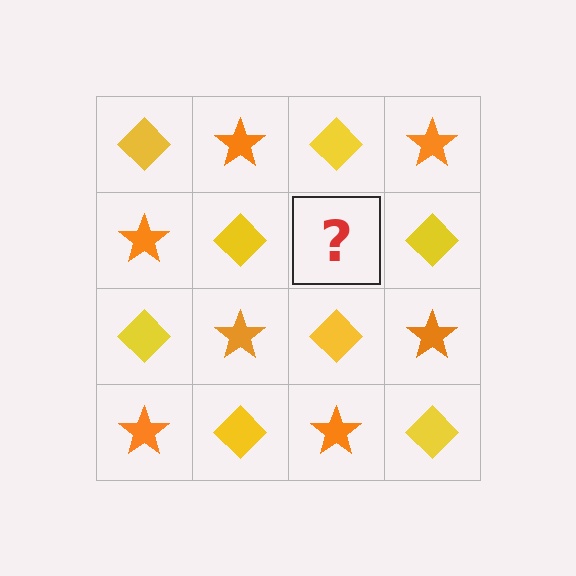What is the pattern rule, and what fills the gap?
The rule is that it alternates yellow diamond and orange star in a checkerboard pattern. The gap should be filled with an orange star.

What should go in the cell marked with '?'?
The missing cell should contain an orange star.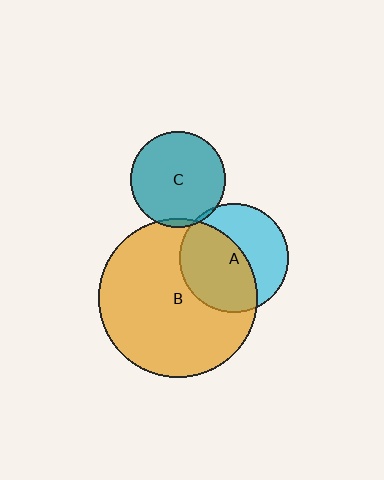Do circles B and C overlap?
Yes.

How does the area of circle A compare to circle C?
Approximately 1.3 times.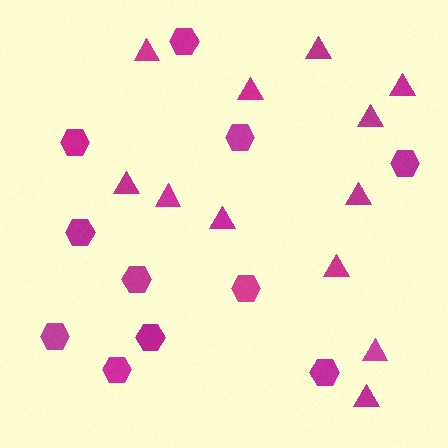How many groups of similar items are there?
There are 2 groups: one group of triangles (12) and one group of hexagons (11).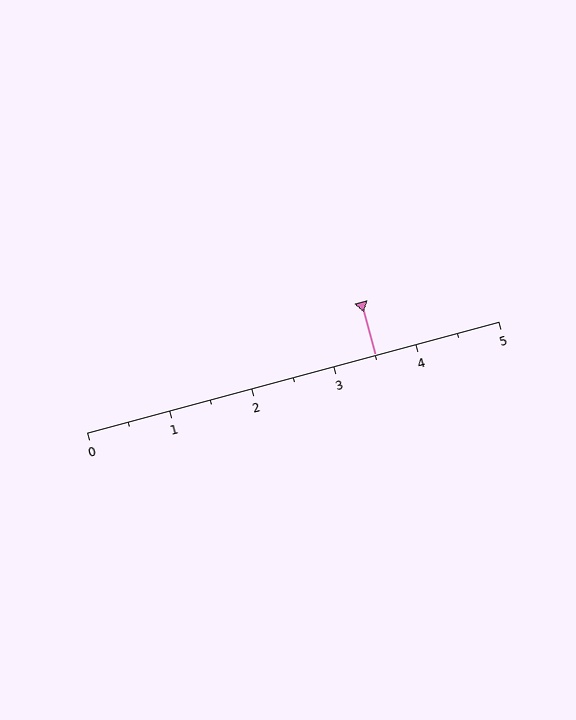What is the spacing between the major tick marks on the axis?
The major ticks are spaced 1 apart.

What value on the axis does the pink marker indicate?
The marker indicates approximately 3.5.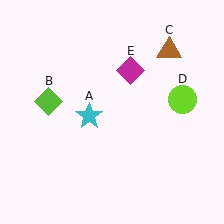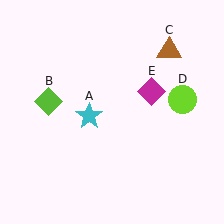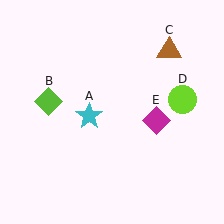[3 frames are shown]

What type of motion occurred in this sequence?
The magenta diamond (object E) rotated clockwise around the center of the scene.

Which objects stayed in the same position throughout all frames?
Cyan star (object A) and lime diamond (object B) and brown triangle (object C) and lime circle (object D) remained stationary.